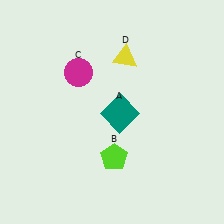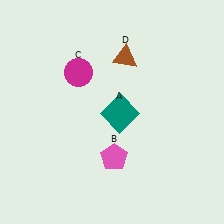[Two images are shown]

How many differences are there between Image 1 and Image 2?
There are 2 differences between the two images.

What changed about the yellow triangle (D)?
In Image 1, D is yellow. In Image 2, it changed to brown.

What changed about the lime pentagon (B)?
In Image 1, B is lime. In Image 2, it changed to pink.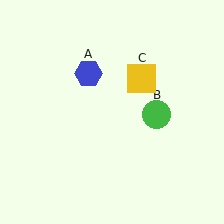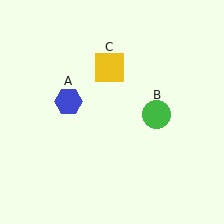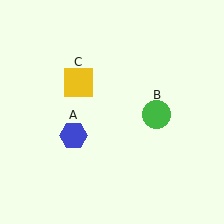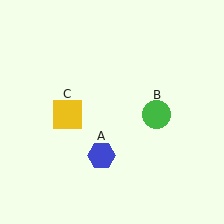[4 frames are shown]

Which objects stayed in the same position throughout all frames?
Green circle (object B) remained stationary.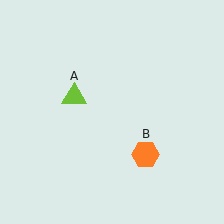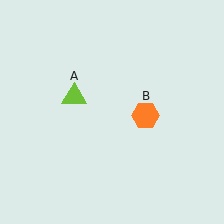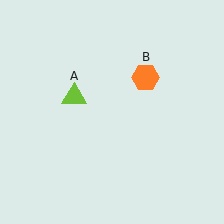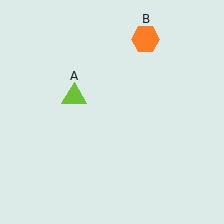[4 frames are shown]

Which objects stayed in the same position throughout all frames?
Lime triangle (object A) remained stationary.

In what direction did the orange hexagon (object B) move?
The orange hexagon (object B) moved up.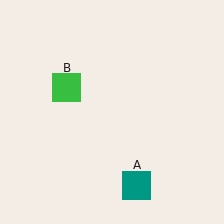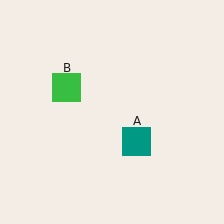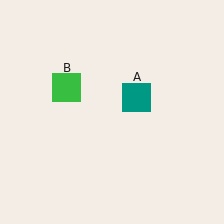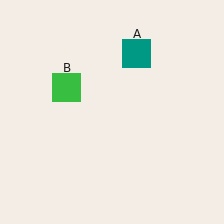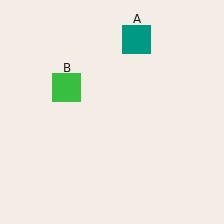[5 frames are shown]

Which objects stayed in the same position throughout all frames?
Green square (object B) remained stationary.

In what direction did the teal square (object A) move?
The teal square (object A) moved up.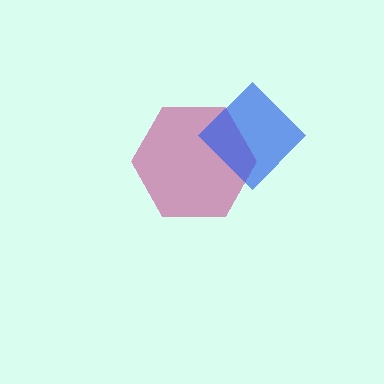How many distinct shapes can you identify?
There are 2 distinct shapes: a magenta hexagon, a blue diamond.